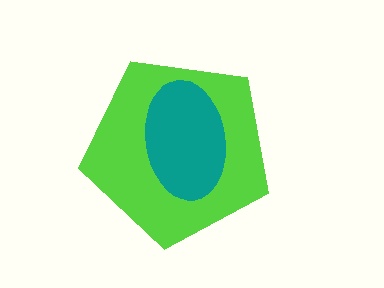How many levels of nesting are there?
2.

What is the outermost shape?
The lime pentagon.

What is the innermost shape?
The teal ellipse.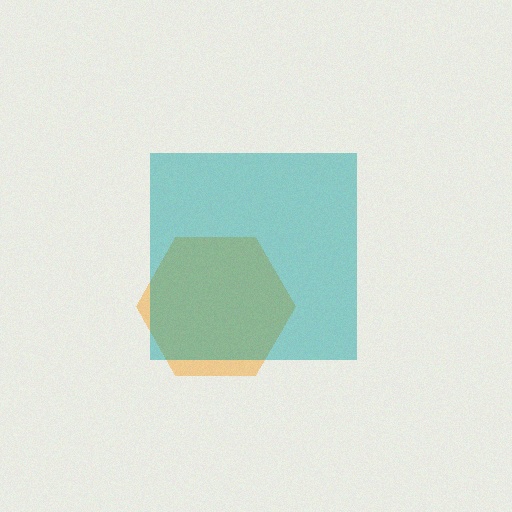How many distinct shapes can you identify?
There are 2 distinct shapes: an orange hexagon, a teal square.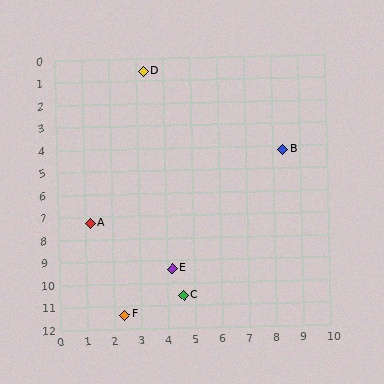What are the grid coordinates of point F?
Point F is at approximately (2.4, 11.4).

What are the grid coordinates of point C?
Point C is at approximately (4.6, 10.6).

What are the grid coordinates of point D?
Point D is at approximately (3.3, 0.6).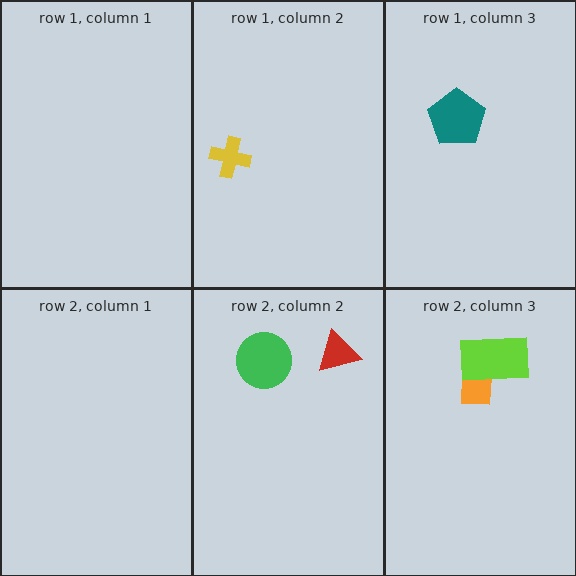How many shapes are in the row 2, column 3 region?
2.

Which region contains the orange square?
The row 2, column 3 region.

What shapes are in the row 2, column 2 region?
The green circle, the red triangle.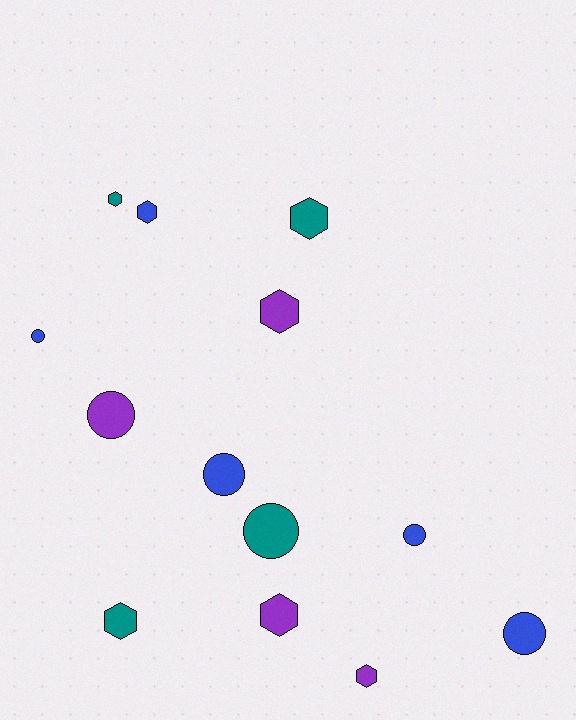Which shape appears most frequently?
Hexagon, with 7 objects.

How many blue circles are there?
There are 4 blue circles.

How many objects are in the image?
There are 13 objects.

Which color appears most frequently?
Blue, with 5 objects.